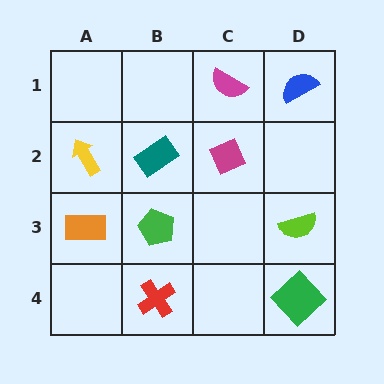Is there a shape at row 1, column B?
No, that cell is empty.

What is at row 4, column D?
A green diamond.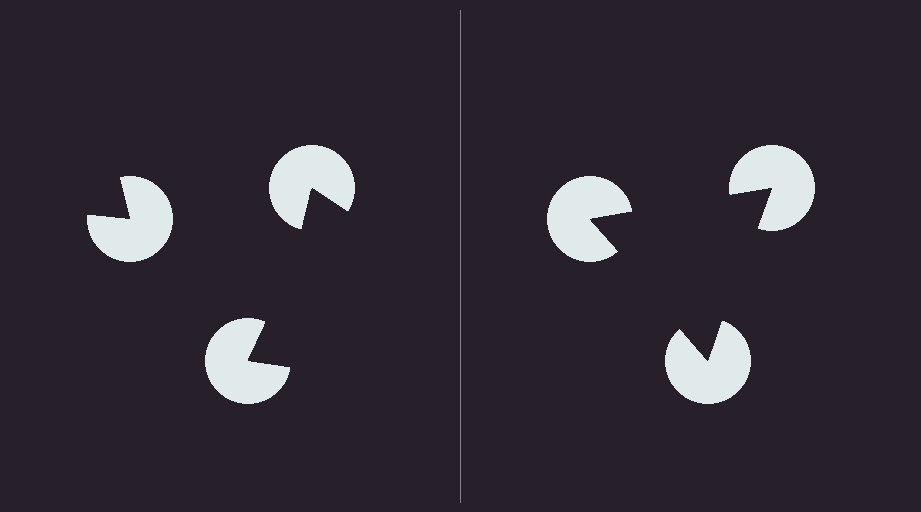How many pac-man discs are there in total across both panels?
6 — 3 on each side.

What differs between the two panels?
The pac-man discs are positioned identically on both sides; only the wedge orientations differ. On the right they align to a triangle; on the left they are misaligned.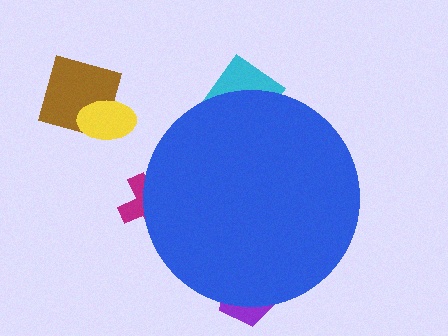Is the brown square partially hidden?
No, the brown square is fully visible.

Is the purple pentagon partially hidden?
Yes, the purple pentagon is partially hidden behind the blue circle.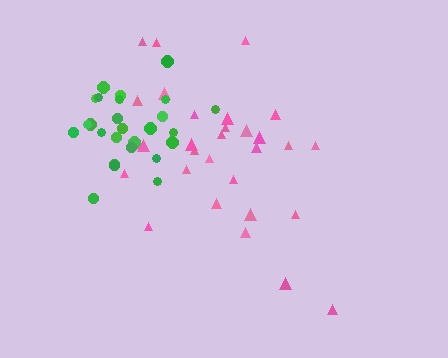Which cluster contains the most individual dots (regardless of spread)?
Pink (30).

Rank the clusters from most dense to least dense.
green, pink.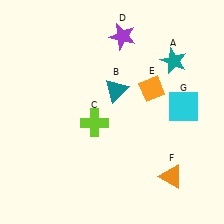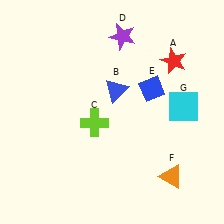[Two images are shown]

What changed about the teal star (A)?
In Image 1, A is teal. In Image 2, it changed to red.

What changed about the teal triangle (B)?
In Image 1, B is teal. In Image 2, it changed to blue.